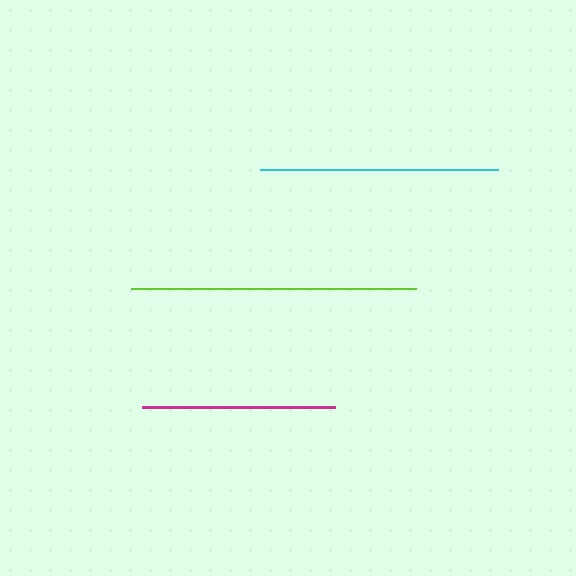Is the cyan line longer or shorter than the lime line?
The lime line is longer than the cyan line.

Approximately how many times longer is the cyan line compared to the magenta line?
The cyan line is approximately 1.2 times the length of the magenta line.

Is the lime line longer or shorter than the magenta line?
The lime line is longer than the magenta line.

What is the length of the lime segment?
The lime segment is approximately 284 pixels long.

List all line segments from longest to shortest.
From longest to shortest: lime, cyan, magenta.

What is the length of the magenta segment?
The magenta segment is approximately 193 pixels long.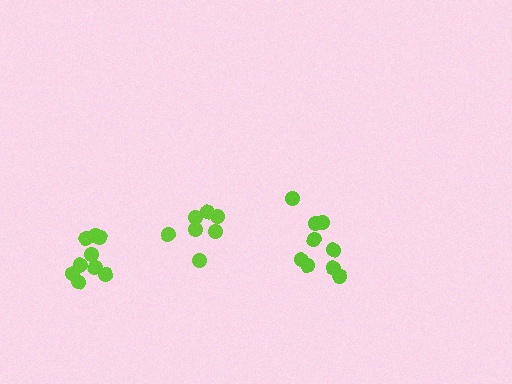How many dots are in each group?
Group 1: 7 dots, Group 2: 9 dots, Group 3: 9 dots (25 total).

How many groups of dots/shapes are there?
There are 3 groups.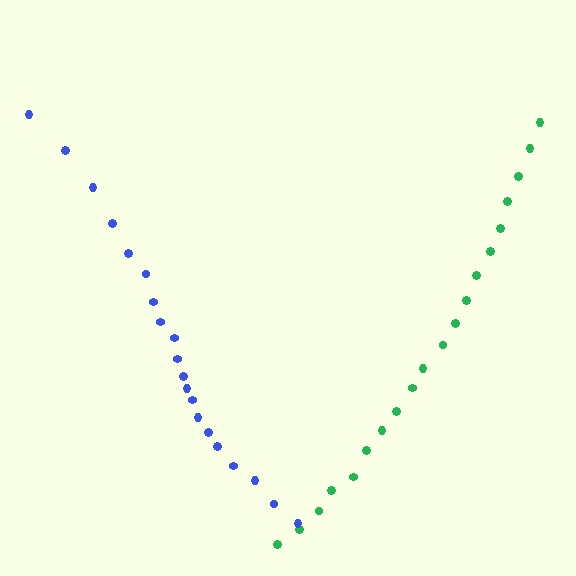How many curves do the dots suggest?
There are 2 distinct paths.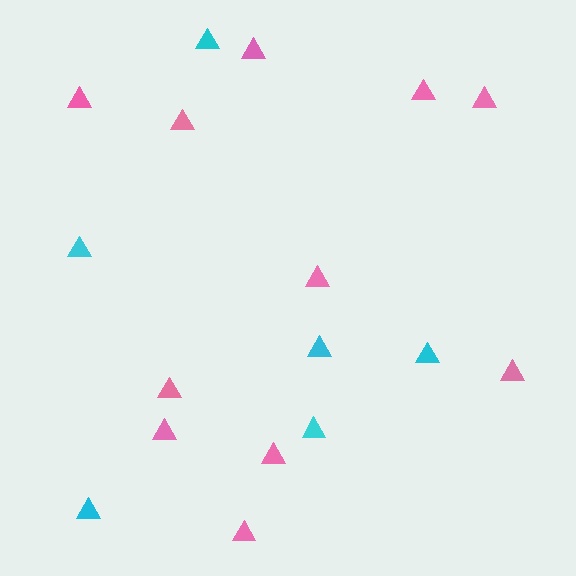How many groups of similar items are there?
There are 2 groups: one group of pink triangles (11) and one group of cyan triangles (6).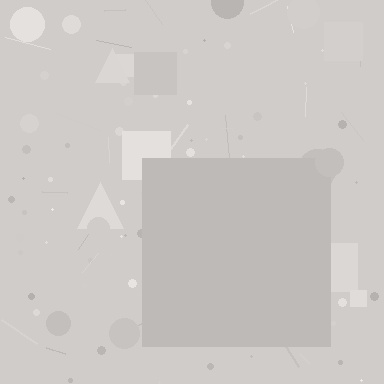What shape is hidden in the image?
A square is hidden in the image.